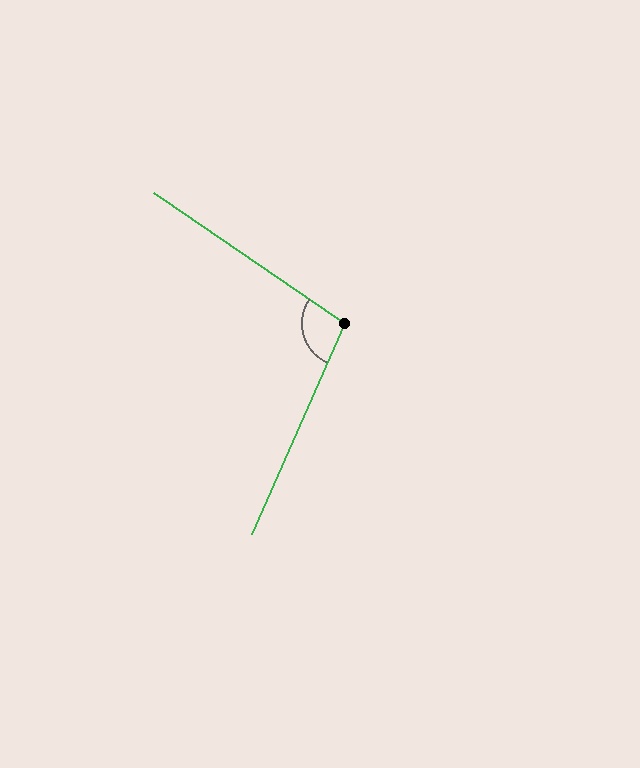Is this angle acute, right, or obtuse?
It is obtuse.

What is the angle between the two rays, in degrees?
Approximately 101 degrees.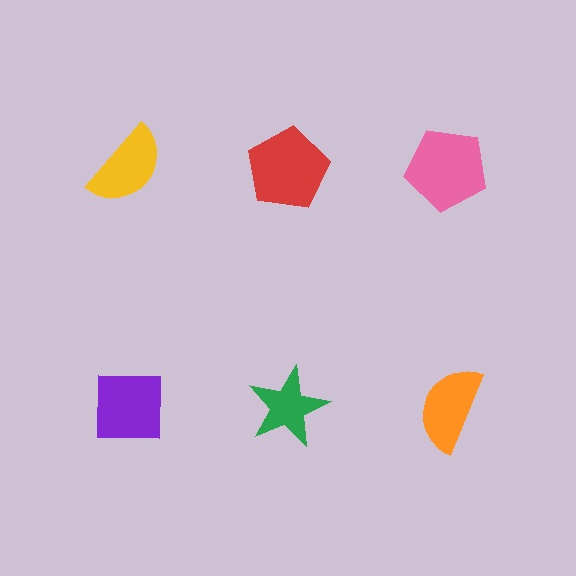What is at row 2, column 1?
A purple square.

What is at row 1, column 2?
A red pentagon.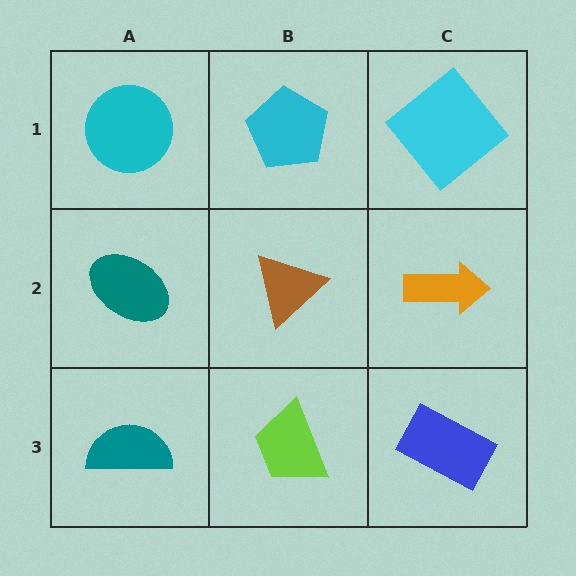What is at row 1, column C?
A cyan diamond.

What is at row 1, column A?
A cyan circle.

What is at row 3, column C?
A blue rectangle.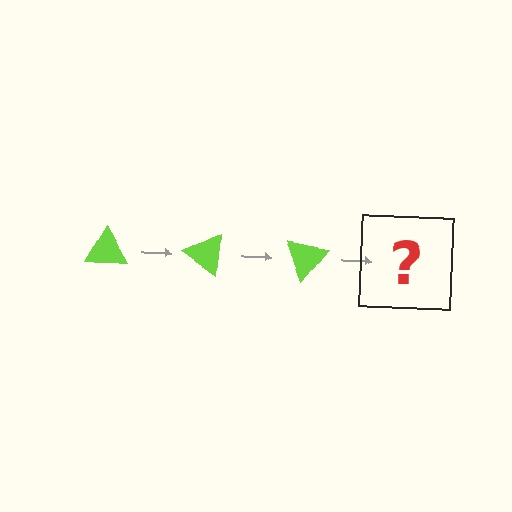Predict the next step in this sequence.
The next step is a lime triangle rotated 105 degrees.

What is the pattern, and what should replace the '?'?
The pattern is that the triangle rotates 35 degrees each step. The '?' should be a lime triangle rotated 105 degrees.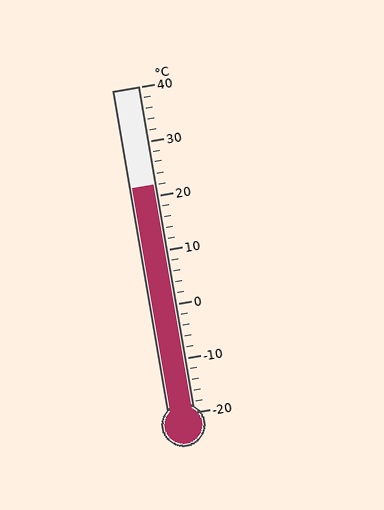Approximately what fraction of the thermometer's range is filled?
The thermometer is filled to approximately 70% of its range.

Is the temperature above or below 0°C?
The temperature is above 0°C.